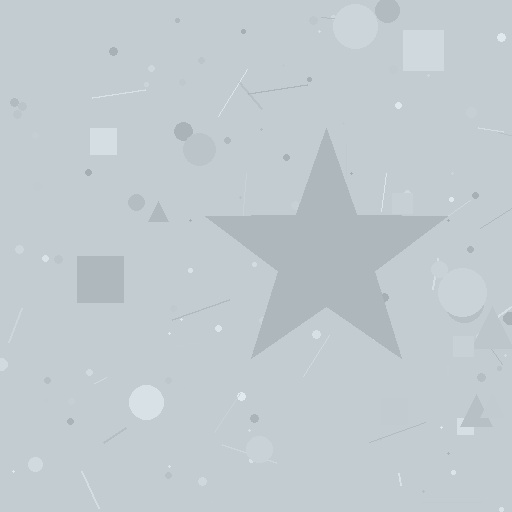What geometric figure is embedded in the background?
A star is embedded in the background.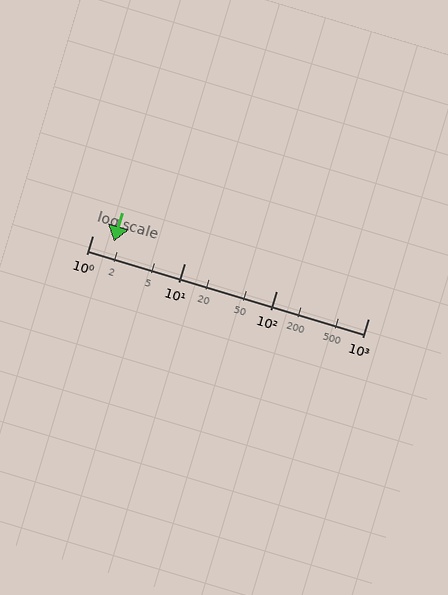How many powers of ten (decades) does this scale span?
The scale spans 3 decades, from 1 to 1000.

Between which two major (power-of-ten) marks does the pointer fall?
The pointer is between 1 and 10.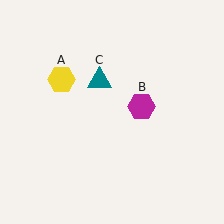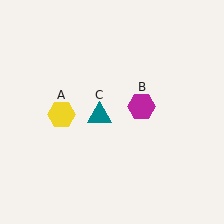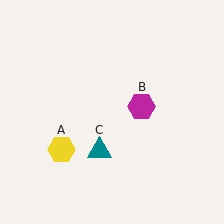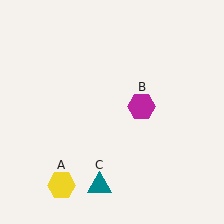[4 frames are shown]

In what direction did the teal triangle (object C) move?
The teal triangle (object C) moved down.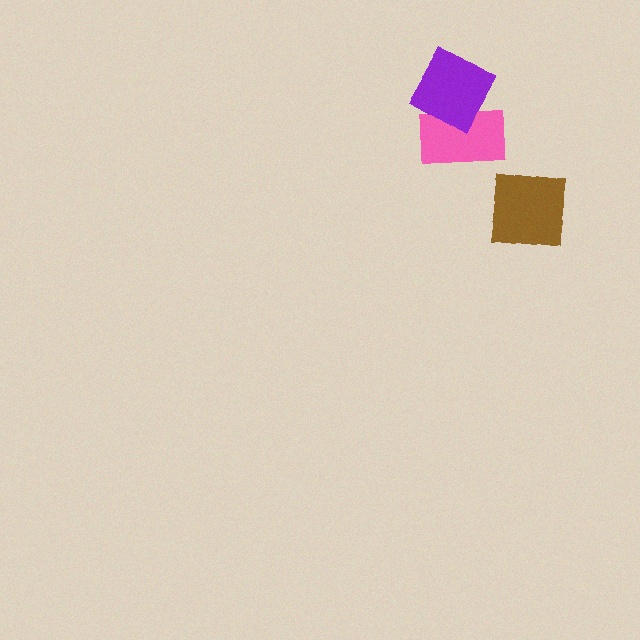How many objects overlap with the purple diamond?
1 object overlaps with the purple diamond.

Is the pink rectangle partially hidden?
Yes, it is partially covered by another shape.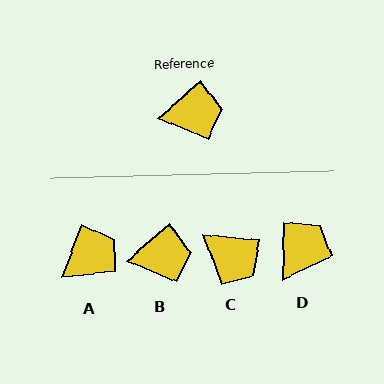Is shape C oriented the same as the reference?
No, it is off by about 47 degrees.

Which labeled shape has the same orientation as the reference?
B.